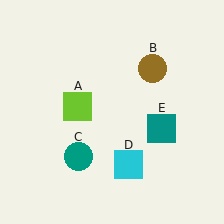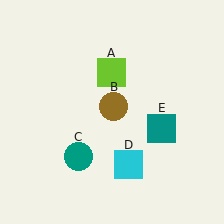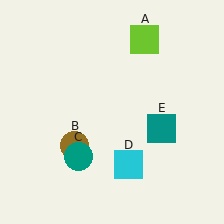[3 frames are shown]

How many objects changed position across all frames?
2 objects changed position: lime square (object A), brown circle (object B).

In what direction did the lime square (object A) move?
The lime square (object A) moved up and to the right.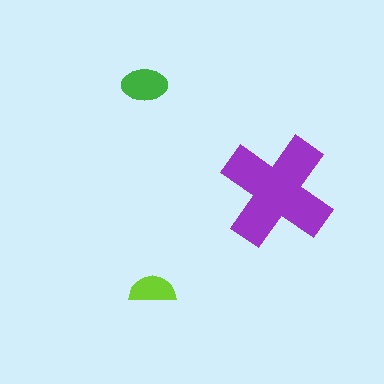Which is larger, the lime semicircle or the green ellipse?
The green ellipse.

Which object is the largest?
The purple cross.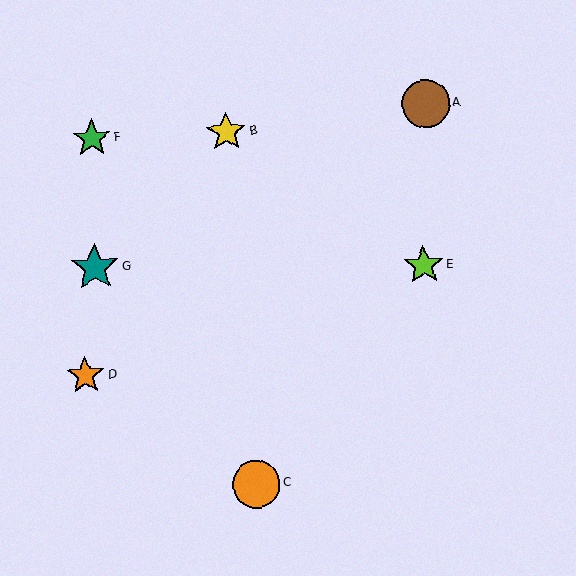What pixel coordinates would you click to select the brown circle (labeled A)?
Click at (426, 103) to select the brown circle A.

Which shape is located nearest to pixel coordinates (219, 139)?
The yellow star (labeled B) at (226, 132) is nearest to that location.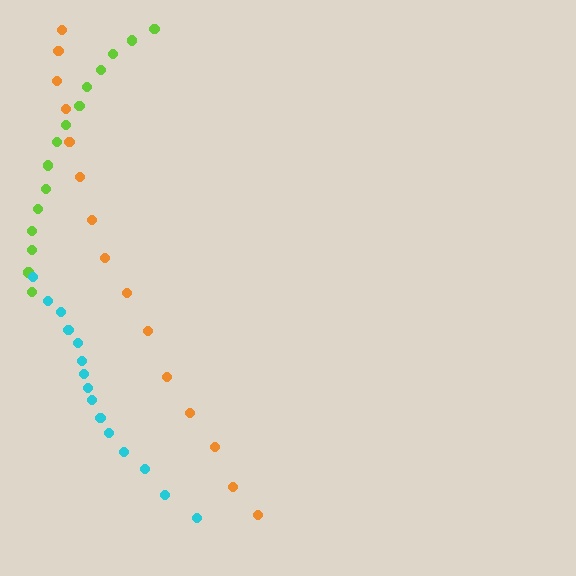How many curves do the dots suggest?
There are 3 distinct paths.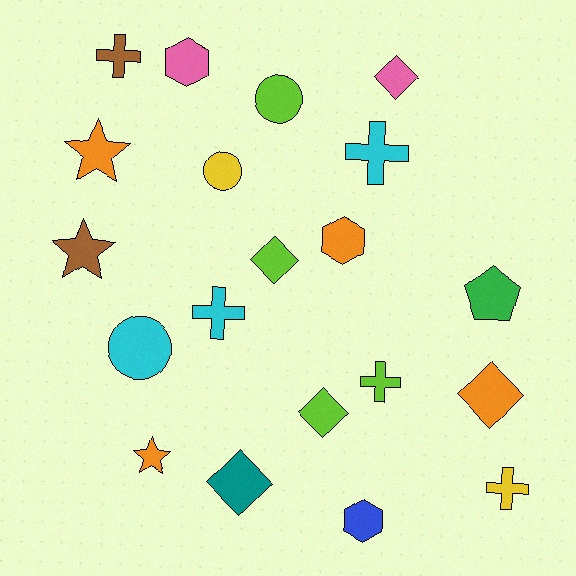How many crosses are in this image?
There are 5 crosses.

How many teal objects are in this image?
There is 1 teal object.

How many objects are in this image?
There are 20 objects.